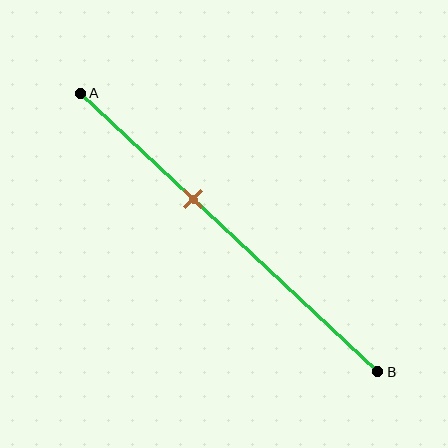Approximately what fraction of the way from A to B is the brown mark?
The brown mark is approximately 40% of the way from A to B.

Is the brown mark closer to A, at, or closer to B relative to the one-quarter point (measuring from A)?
The brown mark is closer to point B than the one-quarter point of segment AB.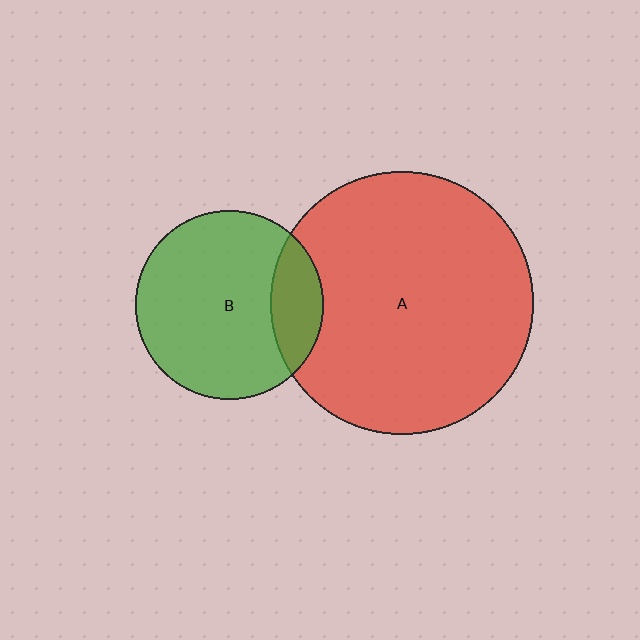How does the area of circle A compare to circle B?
Approximately 1.9 times.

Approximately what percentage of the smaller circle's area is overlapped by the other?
Approximately 20%.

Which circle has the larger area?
Circle A (red).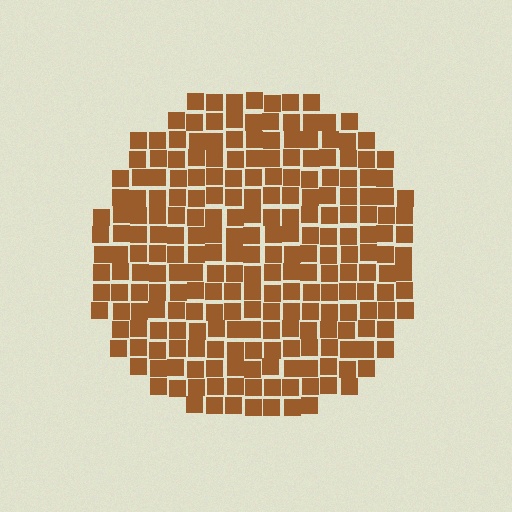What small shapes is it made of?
It is made of small squares.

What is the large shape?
The large shape is a circle.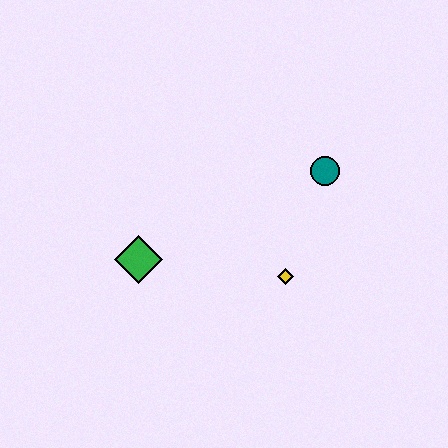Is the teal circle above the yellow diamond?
Yes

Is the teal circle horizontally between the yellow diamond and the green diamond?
No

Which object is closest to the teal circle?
The yellow diamond is closest to the teal circle.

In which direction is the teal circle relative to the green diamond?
The teal circle is to the right of the green diamond.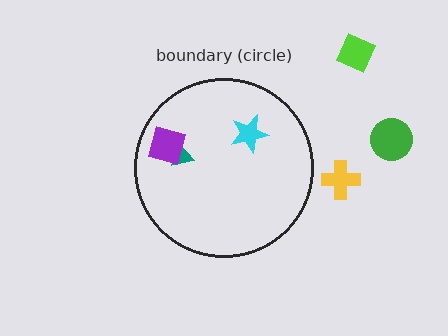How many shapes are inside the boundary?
3 inside, 3 outside.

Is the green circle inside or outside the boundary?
Outside.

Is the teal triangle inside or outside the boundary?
Inside.